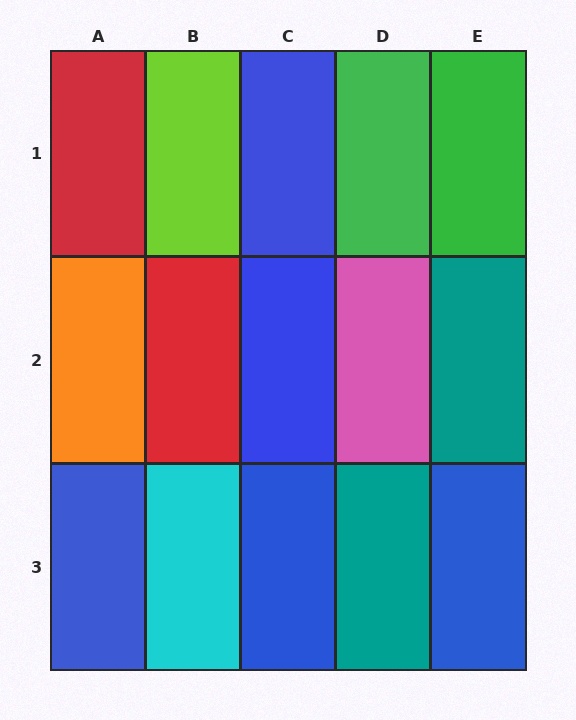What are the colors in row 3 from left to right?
Blue, cyan, blue, teal, blue.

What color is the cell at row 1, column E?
Green.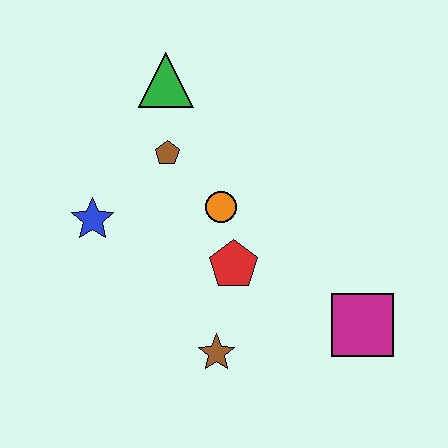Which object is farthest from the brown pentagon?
The magenta square is farthest from the brown pentagon.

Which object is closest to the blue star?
The brown pentagon is closest to the blue star.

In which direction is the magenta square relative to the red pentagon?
The magenta square is to the right of the red pentagon.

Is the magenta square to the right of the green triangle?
Yes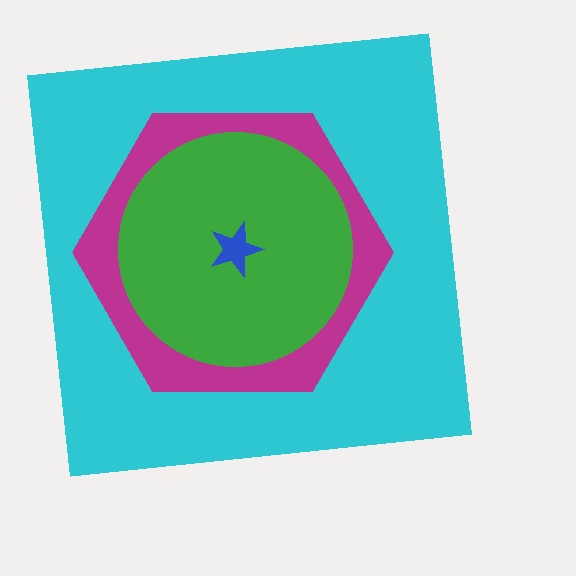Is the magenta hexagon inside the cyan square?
Yes.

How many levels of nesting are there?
4.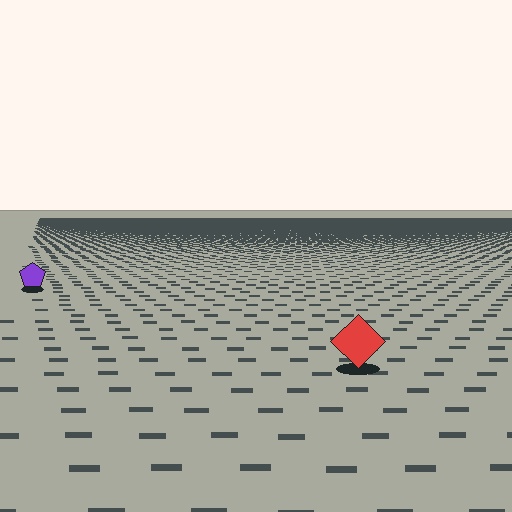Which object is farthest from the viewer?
The purple pentagon is farthest from the viewer. It appears smaller and the ground texture around it is denser.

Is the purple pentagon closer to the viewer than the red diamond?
No. The red diamond is closer — you can tell from the texture gradient: the ground texture is coarser near it.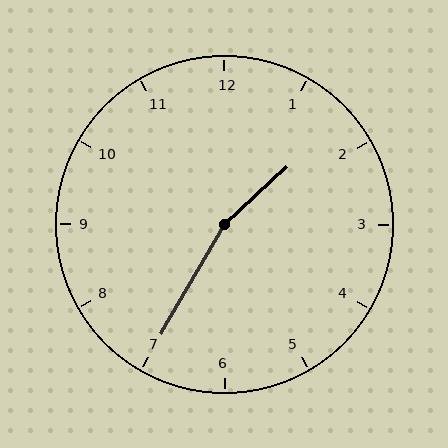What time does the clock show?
1:35.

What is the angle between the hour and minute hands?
Approximately 162 degrees.